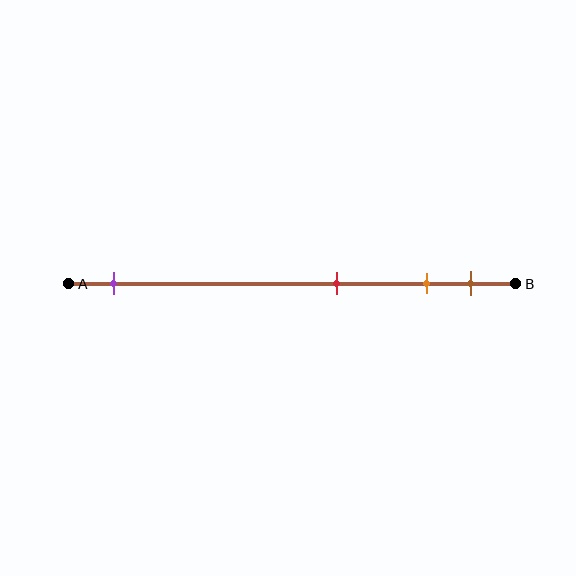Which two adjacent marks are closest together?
The orange and brown marks are the closest adjacent pair.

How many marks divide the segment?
There are 4 marks dividing the segment.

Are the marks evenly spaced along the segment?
No, the marks are not evenly spaced.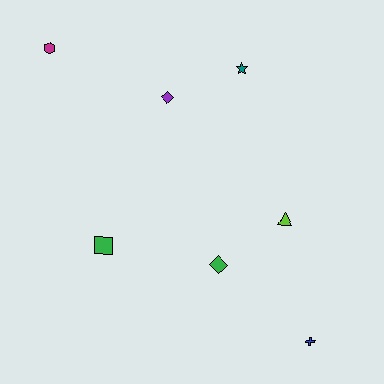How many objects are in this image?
There are 7 objects.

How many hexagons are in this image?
There is 1 hexagon.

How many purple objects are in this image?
There is 1 purple object.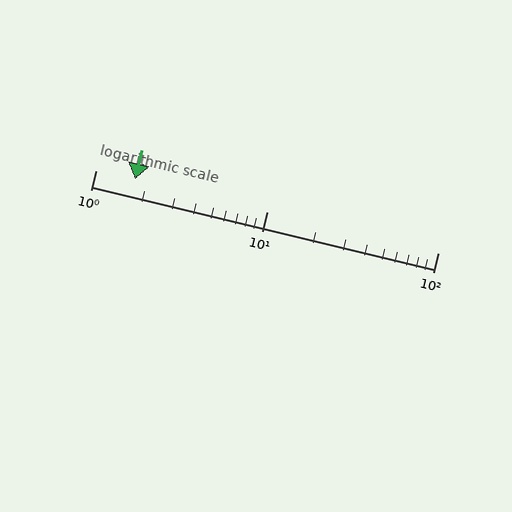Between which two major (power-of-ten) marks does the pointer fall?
The pointer is between 1 and 10.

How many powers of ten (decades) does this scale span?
The scale spans 2 decades, from 1 to 100.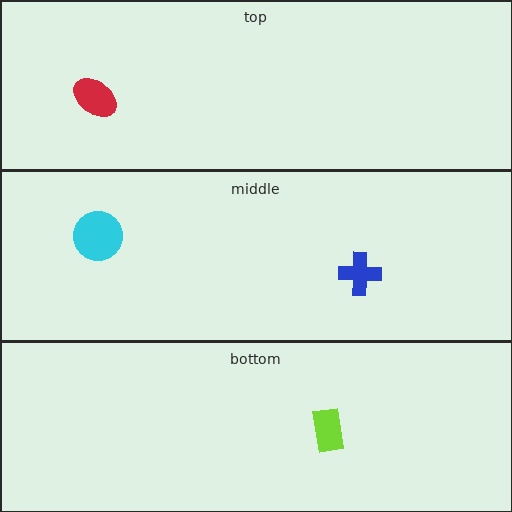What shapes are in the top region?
The red ellipse.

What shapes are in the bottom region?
The lime rectangle.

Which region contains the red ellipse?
The top region.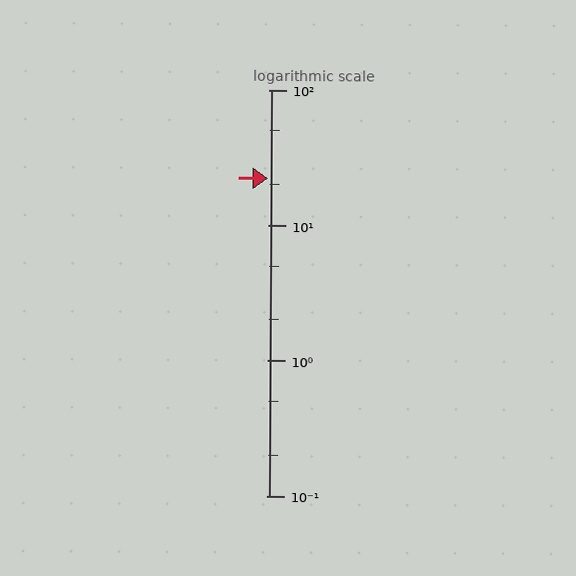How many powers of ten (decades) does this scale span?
The scale spans 3 decades, from 0.1 to 100.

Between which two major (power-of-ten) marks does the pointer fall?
The pointer is between 10 and 100.